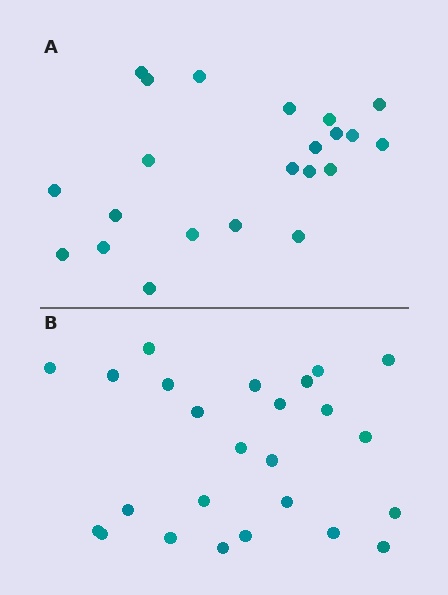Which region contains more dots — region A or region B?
Region B (the bottom region) has more dots.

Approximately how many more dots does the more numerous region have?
Region B has just a few more — roughly 2 or 3 more dots than region A.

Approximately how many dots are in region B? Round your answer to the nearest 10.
About 20 dots. (The exact count is 25, which rounds to 20.)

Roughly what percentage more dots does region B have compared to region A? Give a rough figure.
About 15% more.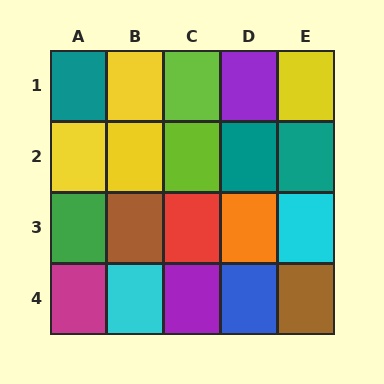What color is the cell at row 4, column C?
Purple.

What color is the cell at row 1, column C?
Lime.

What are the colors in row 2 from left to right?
Yellow, yellow, lime, teal, teal.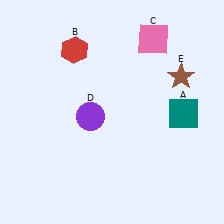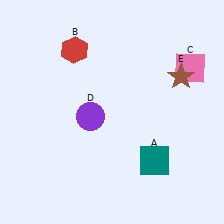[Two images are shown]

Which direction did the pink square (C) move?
The pink square (C) moved right.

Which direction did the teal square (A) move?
The teal square (A) moved down.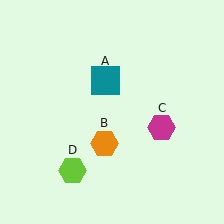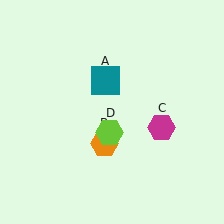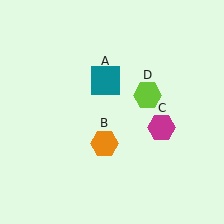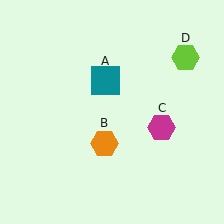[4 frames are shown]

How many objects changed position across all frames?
1 object changed position: lime hexagon (object D).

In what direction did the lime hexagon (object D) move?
The lime hexagon (object D) moved up and to the right.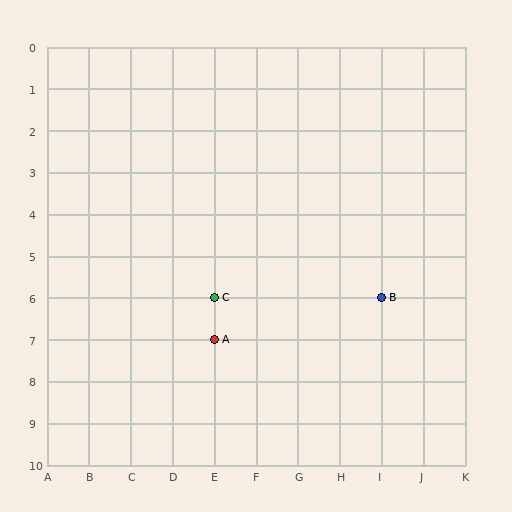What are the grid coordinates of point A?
Point A is at grid coordinates (E, 7).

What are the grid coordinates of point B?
Point B is at grid coordinates (I, 6).